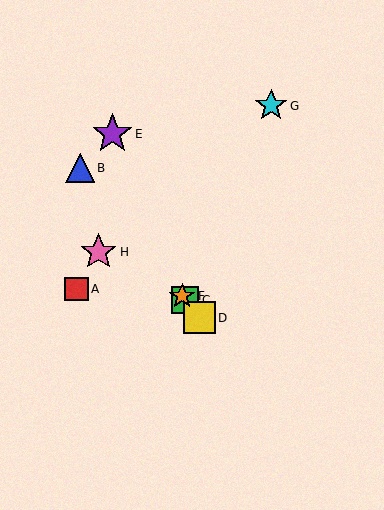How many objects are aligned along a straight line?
4 objects (B, C, D, F) are aligned along a straight line.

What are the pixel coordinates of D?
Object D is at (199, 318).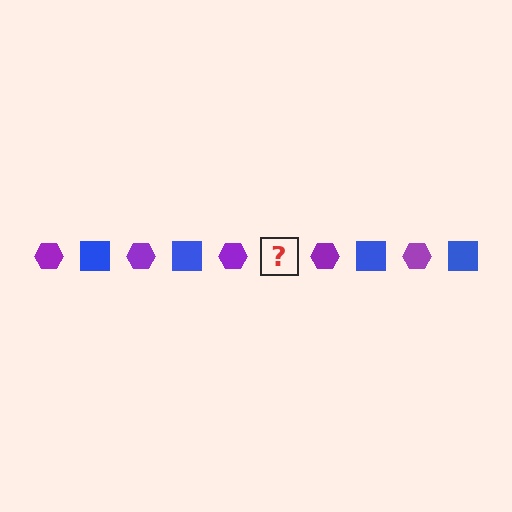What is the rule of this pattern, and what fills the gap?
The rule is that the pattern alternates between purple hexagon and blue square. The gap should be filled with a blue square.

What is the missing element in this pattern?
The missing element is a blue square.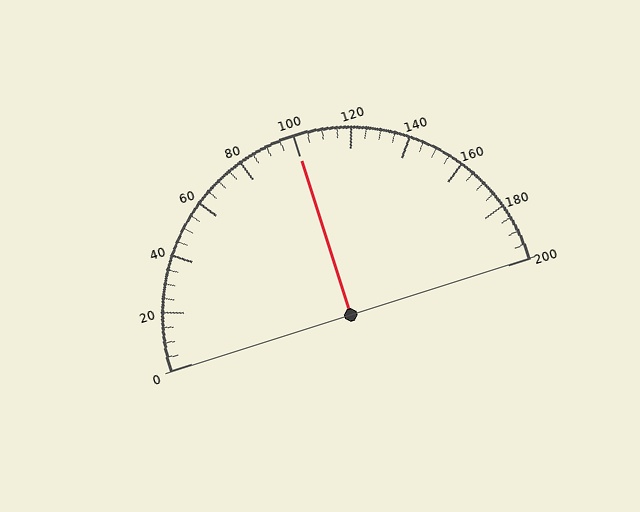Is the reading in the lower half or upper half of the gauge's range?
The reading is in the upper half of the range (0 to 200).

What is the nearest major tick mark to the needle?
The nearest major tick mark is 100.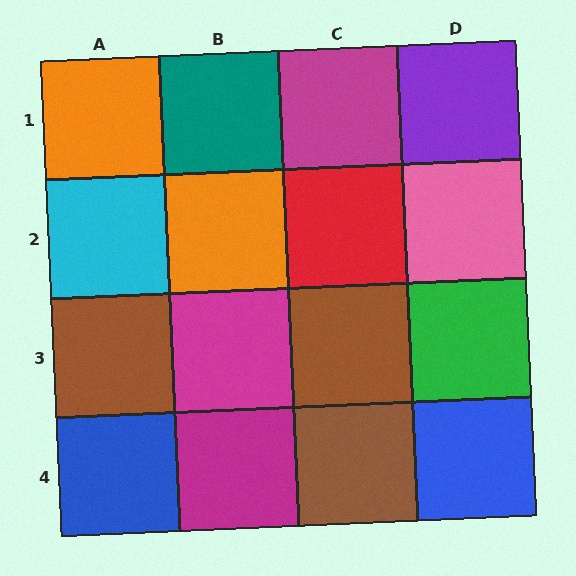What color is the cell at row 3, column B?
Magenta.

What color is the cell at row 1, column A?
Orange.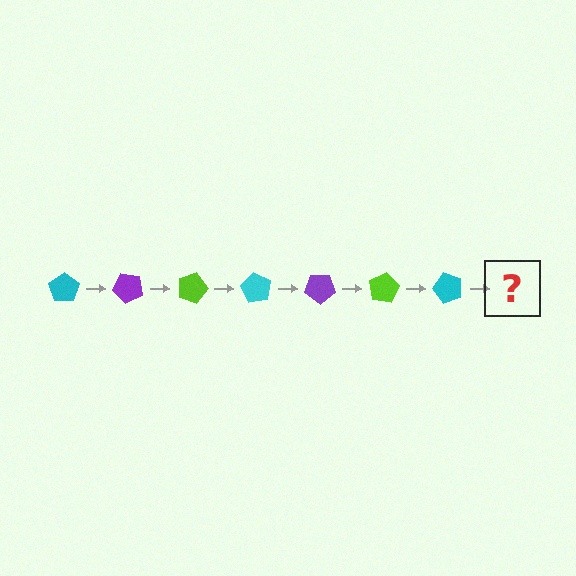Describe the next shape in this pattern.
It should be a purple pentagon, rotated 315 degrees from the start.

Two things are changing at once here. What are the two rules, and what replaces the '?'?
The two rules are that it rotates 45 degrees each step and the color cycles through cyan, purple, and lime. The '?' should be a purple pentagon, rotated 315 degrees from the start.